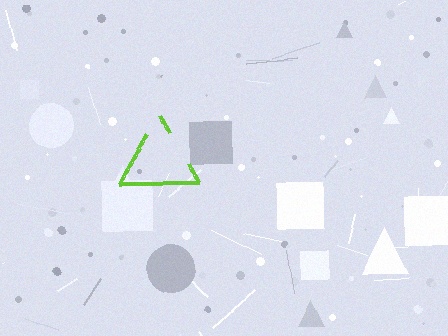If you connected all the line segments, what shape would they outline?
They would outline a triangle.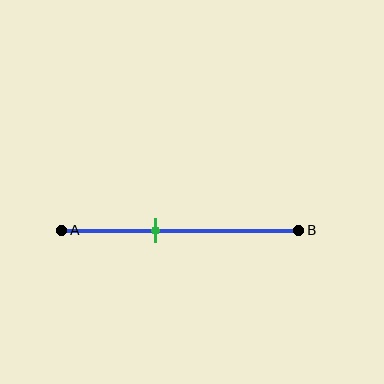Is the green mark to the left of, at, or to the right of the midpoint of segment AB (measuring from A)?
The green mark is to the left of the midpoint of segment AB.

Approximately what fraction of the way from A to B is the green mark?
The green mark is approximately 40% of the way from A to B.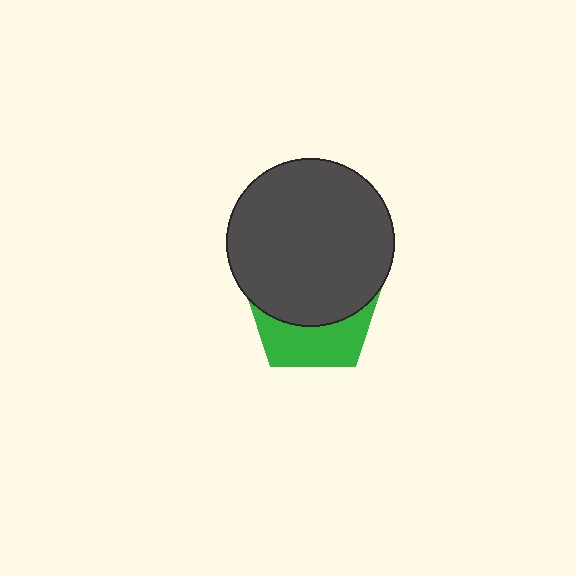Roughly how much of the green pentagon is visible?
A small part of it is visible (roughly 39%).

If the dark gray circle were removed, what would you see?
You would see the complete green pentagon.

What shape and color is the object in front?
The object in front is a dark gray circle.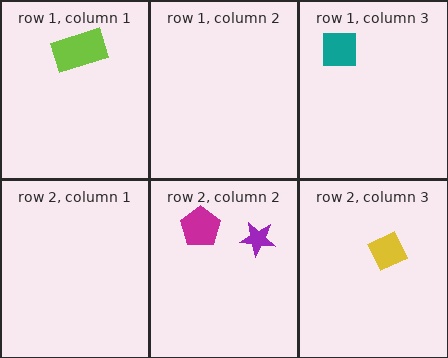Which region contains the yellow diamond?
The row 2, column 3 region.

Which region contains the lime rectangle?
The row 1, column 1 region.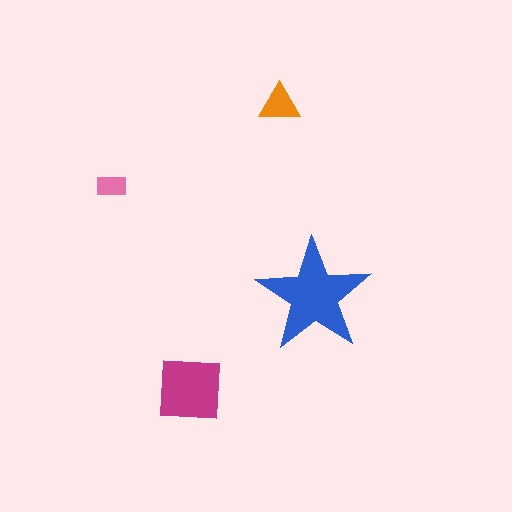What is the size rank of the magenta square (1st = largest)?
2nd.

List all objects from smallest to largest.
The pink rectangle, the orange triangle, the magenta square, the blue star.